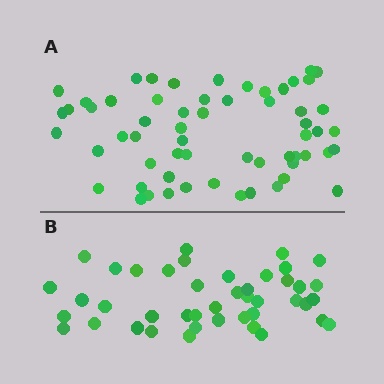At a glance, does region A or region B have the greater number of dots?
Region A (the top region) has more dots.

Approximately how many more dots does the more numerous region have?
Region A has approximately 15 more dots than region B.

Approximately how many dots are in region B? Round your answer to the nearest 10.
About 40 dots. (The exact count is 43, which rounds to 40.)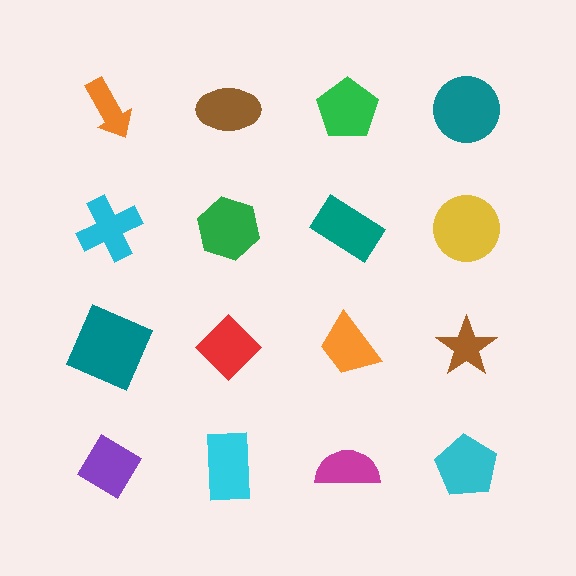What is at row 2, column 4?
A yellow circle.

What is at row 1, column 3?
A green pentagon.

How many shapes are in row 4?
4 shapes.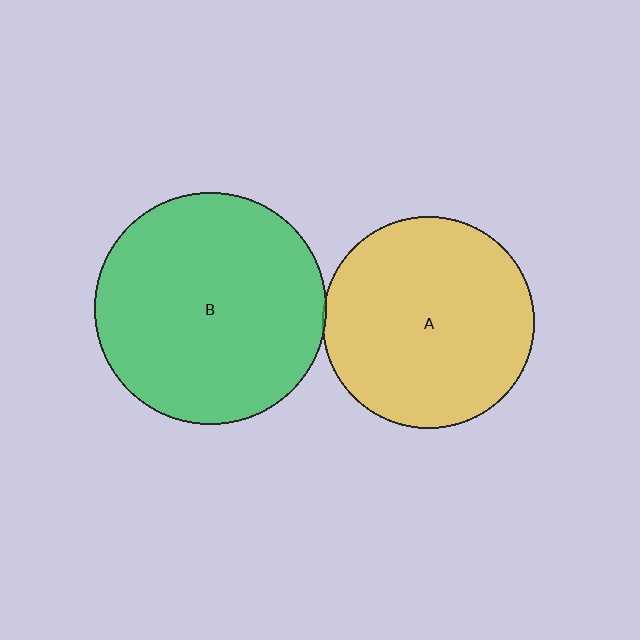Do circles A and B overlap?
Yes.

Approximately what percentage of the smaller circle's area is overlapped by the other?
Approximately 5%.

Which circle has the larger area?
Circle B (green).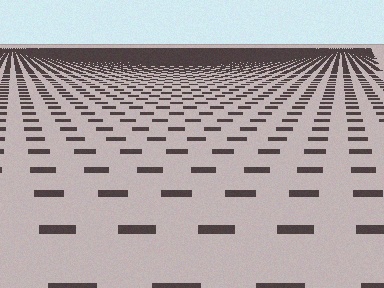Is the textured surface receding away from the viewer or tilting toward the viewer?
The surface is receding away from the viewer. Texture elements get smaller and denser toward the top.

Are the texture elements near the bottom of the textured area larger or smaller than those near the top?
Larger. Near the bottom, elements are closer to the viewer and appear at a bigger on-screen size.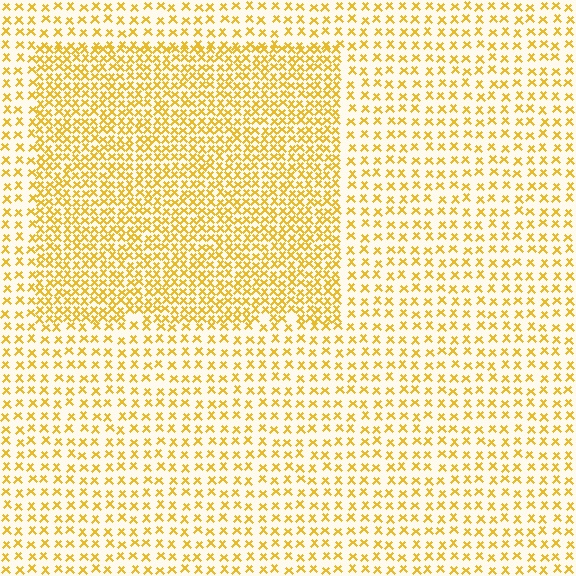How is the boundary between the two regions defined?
The boundary is defined by a change in element density (approximately 2.0x ratio). All elements are the same color, size, and shape.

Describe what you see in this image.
The image contains small yellow elements arranged at two different densities. A rectangle-shaped region is visible where the elements are more densely packed than the surrounding area.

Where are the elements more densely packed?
The elements are more densely packed inside the rectangle boundary.